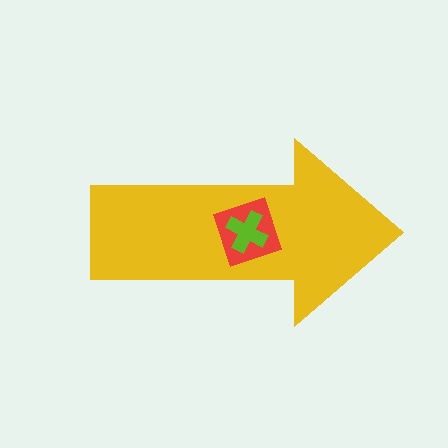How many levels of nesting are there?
3.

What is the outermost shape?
The yellow arrow.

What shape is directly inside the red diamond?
The lime cross.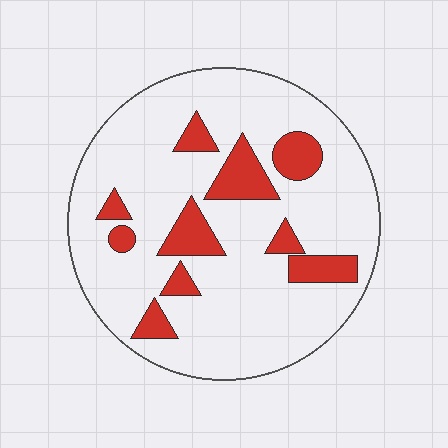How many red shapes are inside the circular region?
10.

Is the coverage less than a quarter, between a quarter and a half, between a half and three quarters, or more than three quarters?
Less than a quarter.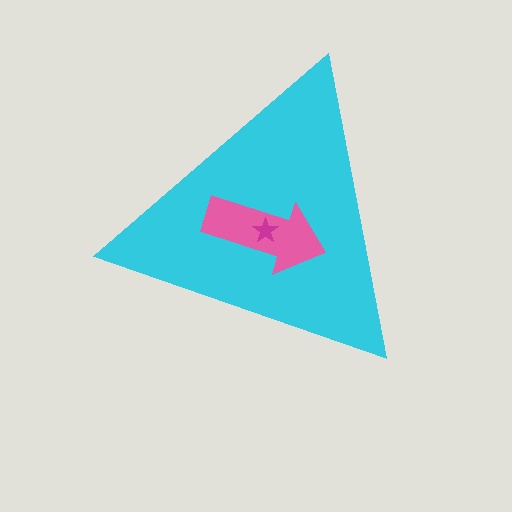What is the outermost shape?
The cyan triangle.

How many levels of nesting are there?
3.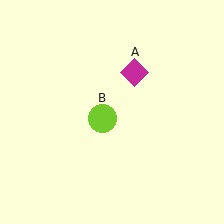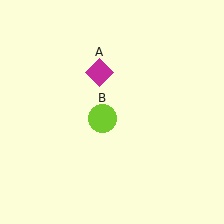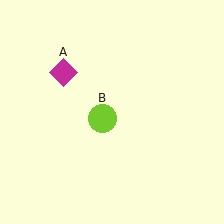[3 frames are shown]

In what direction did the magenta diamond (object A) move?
The magenta diamond (object A) moved left.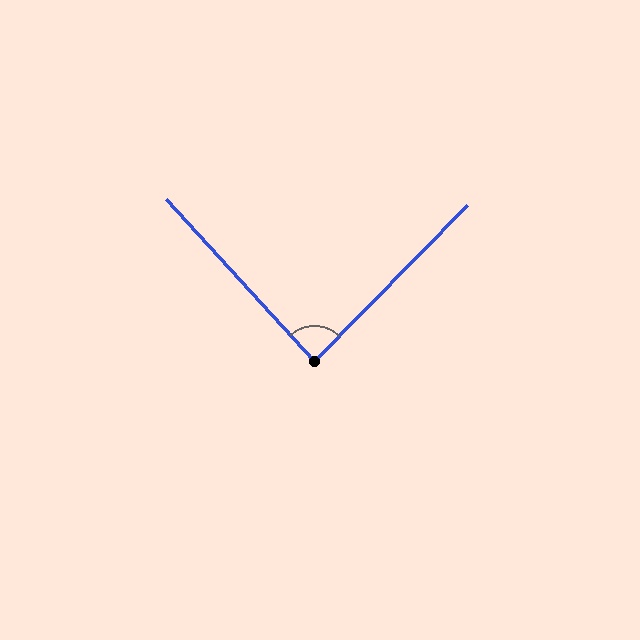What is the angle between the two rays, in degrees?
Approximately 87 degrees.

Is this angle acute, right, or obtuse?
It is approximately a right angle.